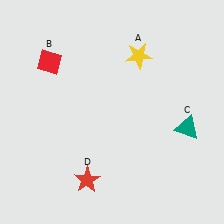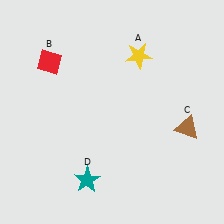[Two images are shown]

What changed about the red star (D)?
In Image 1, D is red. In Image 2, it changed to teal.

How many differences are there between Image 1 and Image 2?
There are 2 differences between the two images.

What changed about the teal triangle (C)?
In Image 1, C is teal. In Image 2, it changed to brown.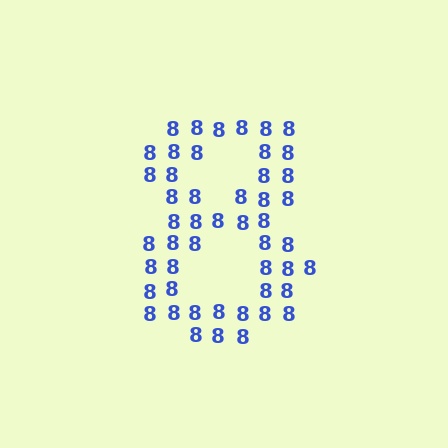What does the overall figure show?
The overall figure shows the digit 8.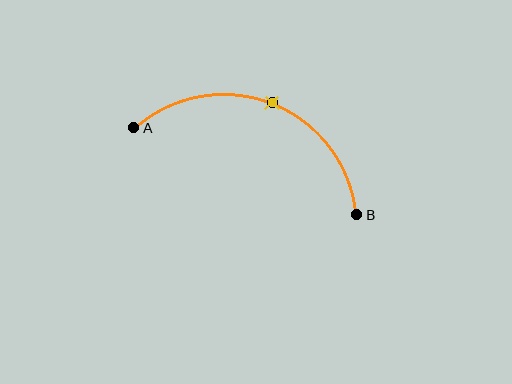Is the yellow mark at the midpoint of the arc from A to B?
Yes. The yellow mark lies on the arc at equal arc-length from both A and B — it is the arc midpoint.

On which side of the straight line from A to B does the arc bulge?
The arc bulges above the straight line connecting A and B.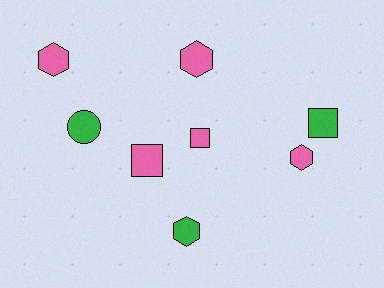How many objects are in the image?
There are 8 objects.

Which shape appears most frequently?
Hexagon, with 4 objects.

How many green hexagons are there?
There is 1 green hexagon.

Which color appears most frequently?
Pink, with 5 objects.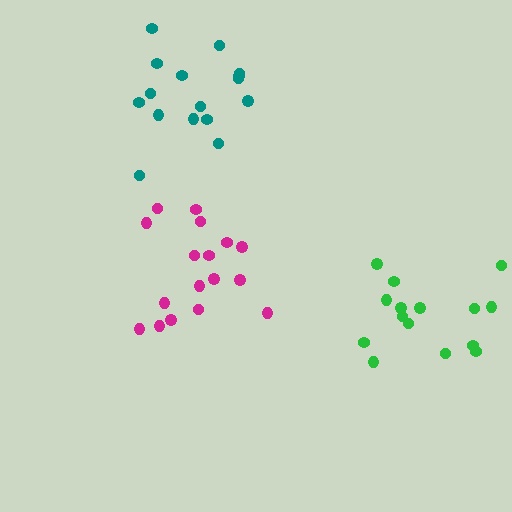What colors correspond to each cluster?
The clusters are colored: magenta, green, teal.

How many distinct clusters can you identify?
There are 3 distinct clusters.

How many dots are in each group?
Group 1: 17 dots, Group 2: 15 dots, Group 3: 16 dots (48 total).